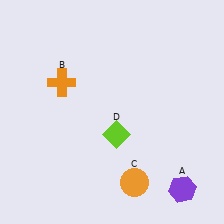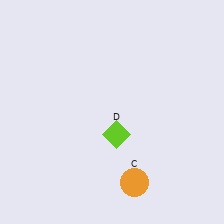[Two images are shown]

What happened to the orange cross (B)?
The orange cross (B) was removed in Image 2. It was in the top-left area of Image 1.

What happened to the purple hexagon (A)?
The purple hexagon (A) was removed in Image 2. It was in the bottom-right area of Image 1.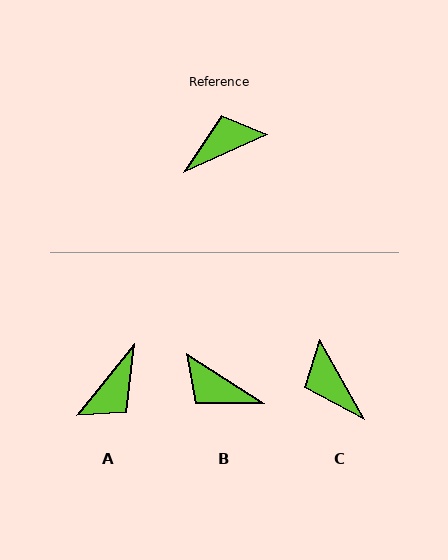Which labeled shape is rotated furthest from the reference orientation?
A, about 153 degrees away.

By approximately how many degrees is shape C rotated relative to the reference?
Approximately 95 degrees counter-clockwise.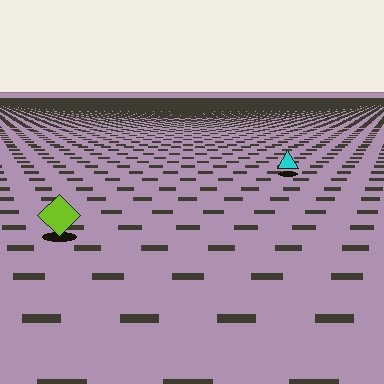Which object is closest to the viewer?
The lime diamond is closest. The texture marks near it are larger and more spread out.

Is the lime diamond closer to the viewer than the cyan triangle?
Yes. The lime diamond is closer — you can tell from the texture gradient: the ground texture is coarser near it.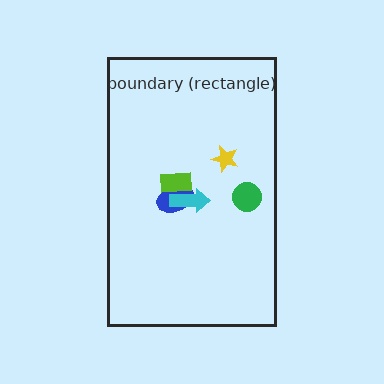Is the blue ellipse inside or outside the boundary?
Inside.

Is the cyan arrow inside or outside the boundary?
Inside.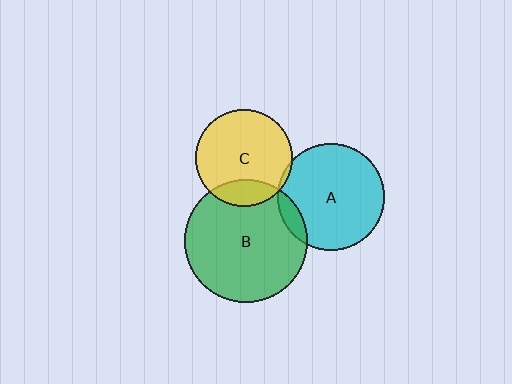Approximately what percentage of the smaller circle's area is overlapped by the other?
Approximately 10%.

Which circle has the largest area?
Circle B (green).